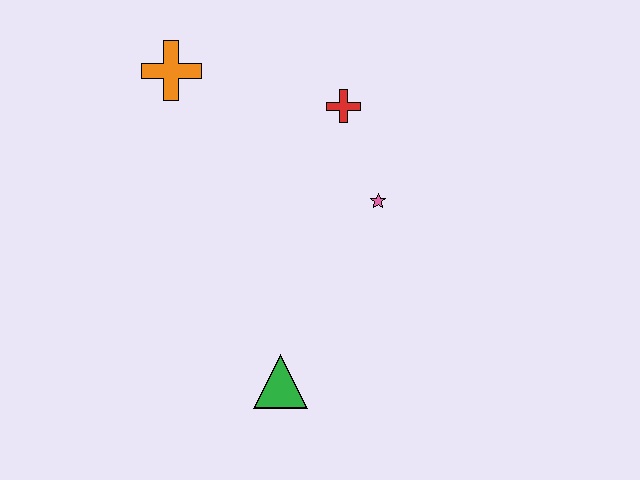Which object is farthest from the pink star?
The orange cross is farthest from the pink star.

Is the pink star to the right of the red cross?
Yes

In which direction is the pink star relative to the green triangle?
The pink star is above the green triangle.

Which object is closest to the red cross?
The pink star is closest to the red cross.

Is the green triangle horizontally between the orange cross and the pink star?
Yes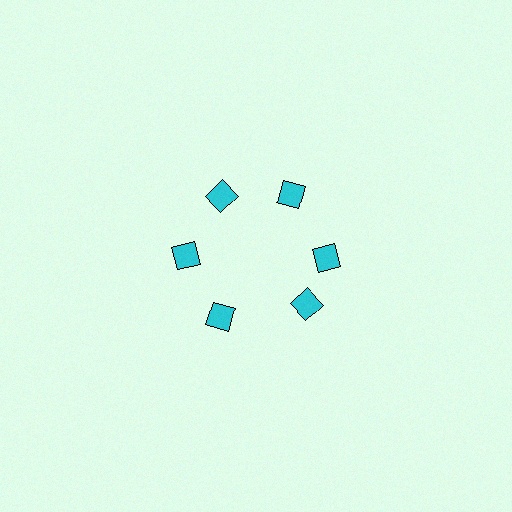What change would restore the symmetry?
The symmetry would be restored by rotating it back into even spacing with its neighbors so that all 6 diamonds sit at equal angles and equal distance from the center.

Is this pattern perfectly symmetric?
No. The 6 cyan diamonds are arranged in a ring, but one element near the 5 o'clock position is rotated out of alignment along the ring, breaking the 6-fold rotational symmetry.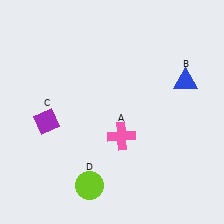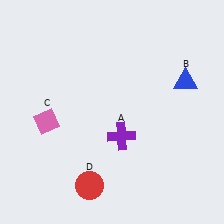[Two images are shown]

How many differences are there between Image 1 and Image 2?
There are 3 differences between the two images.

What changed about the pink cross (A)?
In Image 1, A is pink. In Image 2, it changed to purple.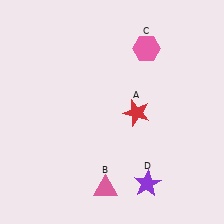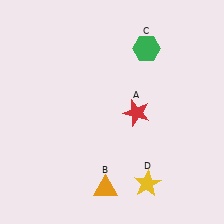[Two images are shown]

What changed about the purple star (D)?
In Image 1, D is purple. In Image 2, it changed to yellow.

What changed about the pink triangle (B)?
In Image 1, B is pink. In Image 2, it changed to orange.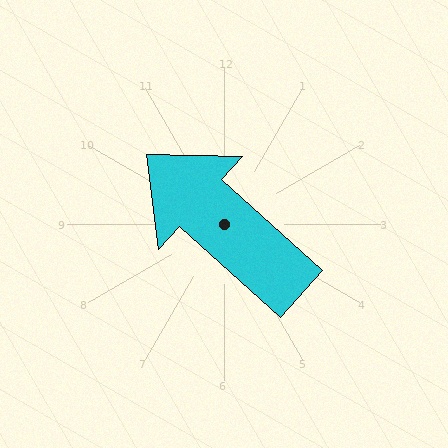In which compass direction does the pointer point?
Northwest.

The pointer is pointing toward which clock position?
Roughly 10 o'clock.